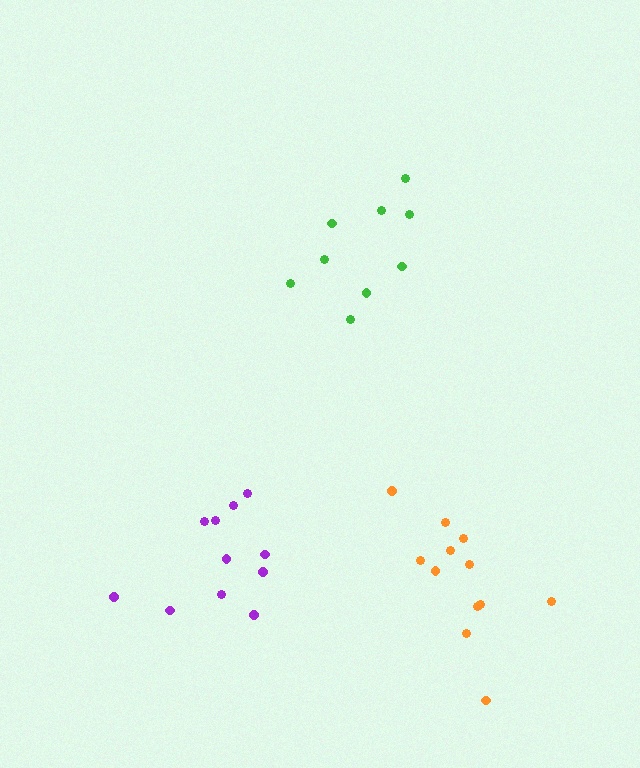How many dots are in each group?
Group 1: 11 dots, Group 2: 9 dots, Group 3: 12 dots (32 total).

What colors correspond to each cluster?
The clusters are colored: purple, green, orange.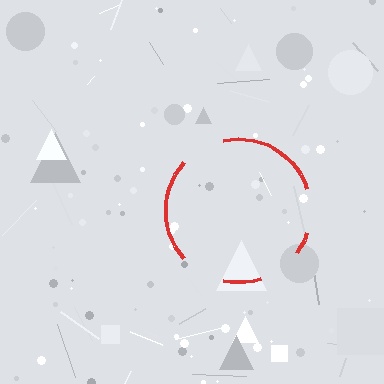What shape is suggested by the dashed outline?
The dashed outline suggests a circle.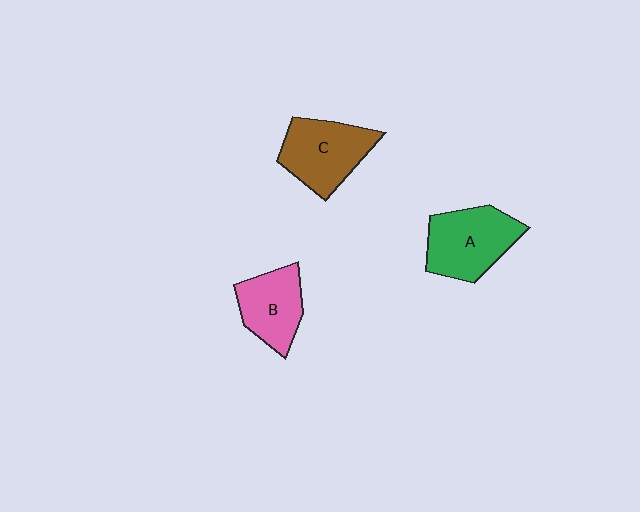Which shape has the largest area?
Shape A (green).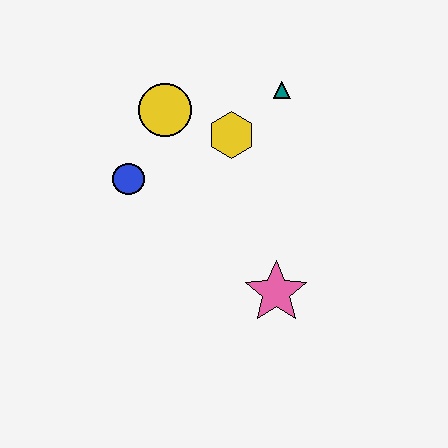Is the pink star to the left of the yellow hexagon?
No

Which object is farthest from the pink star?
The yellow circle is farthest from the pink star.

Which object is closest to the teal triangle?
The yellow hexagon is closest to the teal triangle.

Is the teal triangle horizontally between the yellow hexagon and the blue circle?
No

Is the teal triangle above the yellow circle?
Yes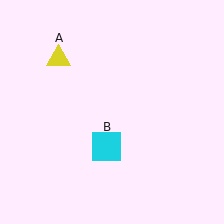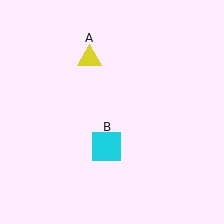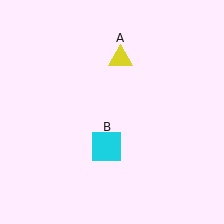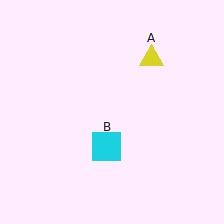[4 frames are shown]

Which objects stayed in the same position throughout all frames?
Cyan square (object B) remained stationary.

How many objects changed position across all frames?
1 object changed position: yellow triangle (object A).